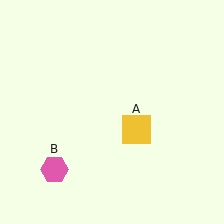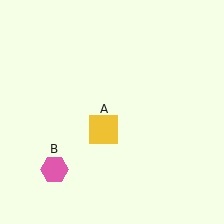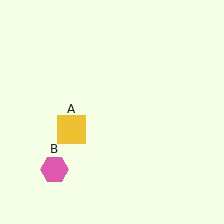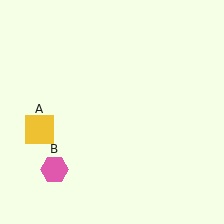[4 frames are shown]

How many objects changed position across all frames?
1 object changed position: yellow square (object A).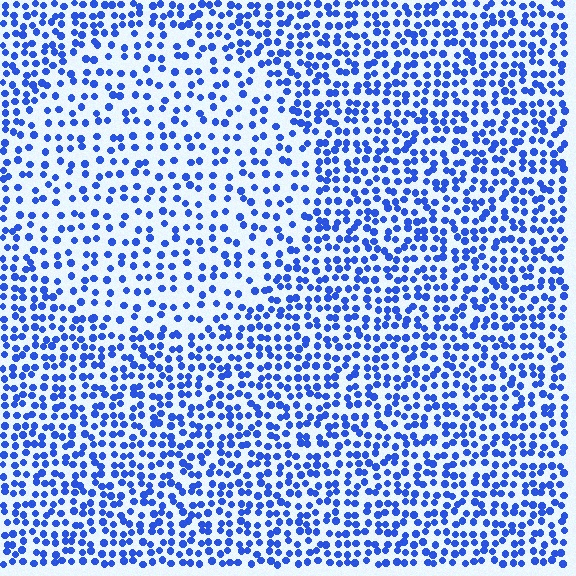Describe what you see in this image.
The image contains small blue elements arranged at two different densities. A circle-shaped region is visible where the elements are less densely packed than the surrounding area.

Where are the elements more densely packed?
The elements are more densely packed outside the circle boundary.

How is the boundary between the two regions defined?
The boundary is defined by a change in element density (approximately 1.8x ratio). All elements are the same color, size, and shape.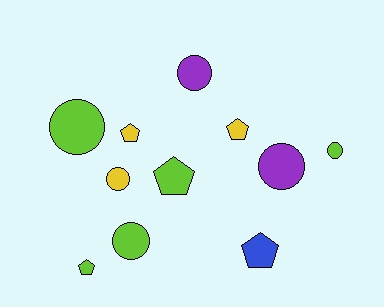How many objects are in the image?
There are 11 objects.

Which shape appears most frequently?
Circle, with 6 objects.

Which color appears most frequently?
Lime, with 5 objects.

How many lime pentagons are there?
There are 2 lime pentagons.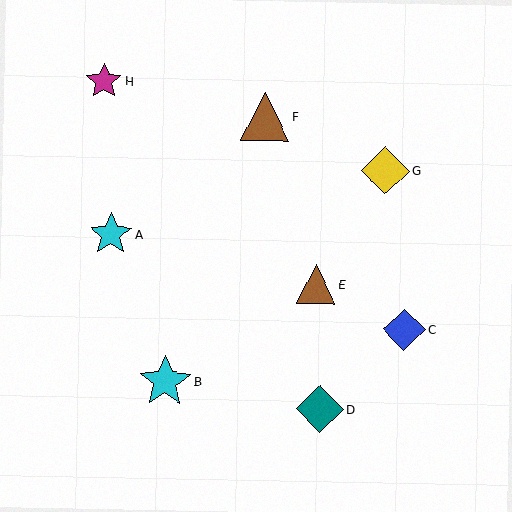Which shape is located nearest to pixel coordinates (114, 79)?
The magenta star (labeled H) at (104, 81) is nearest to that location.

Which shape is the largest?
The cyan star (labeled B) is the largest.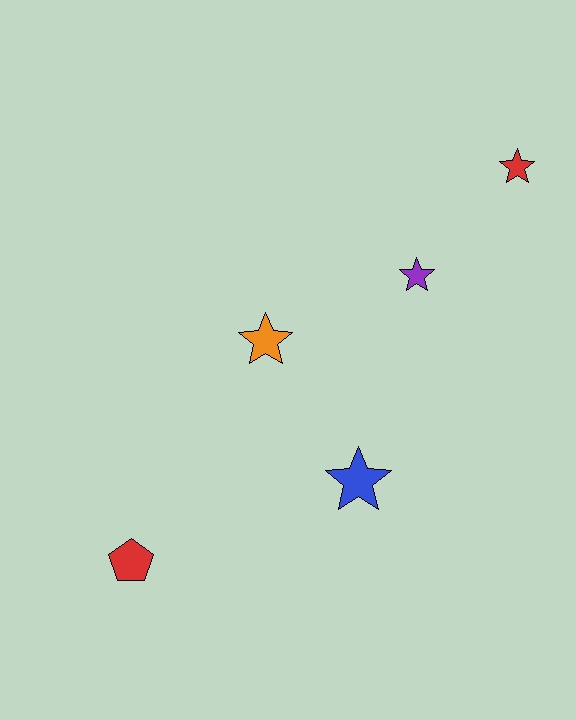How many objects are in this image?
There are 5 objects.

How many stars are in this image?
There are 4 stars.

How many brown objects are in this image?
There are no brown objects.